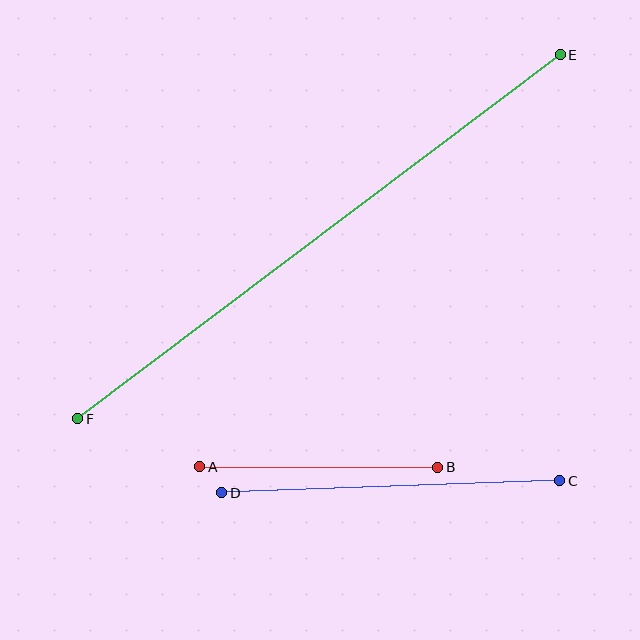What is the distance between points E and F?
The distance is approximately 604 pixels.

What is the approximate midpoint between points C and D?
The midpoint is at approximately (391, 487) pixels.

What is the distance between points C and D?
The distance is approximately 339 pixels.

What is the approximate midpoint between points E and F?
The midpoint is at approximately (319, 237) pixels.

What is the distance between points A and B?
The distance is approximately 238 pixels.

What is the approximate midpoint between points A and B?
The midpoint is at approximately (319, 467) pixels.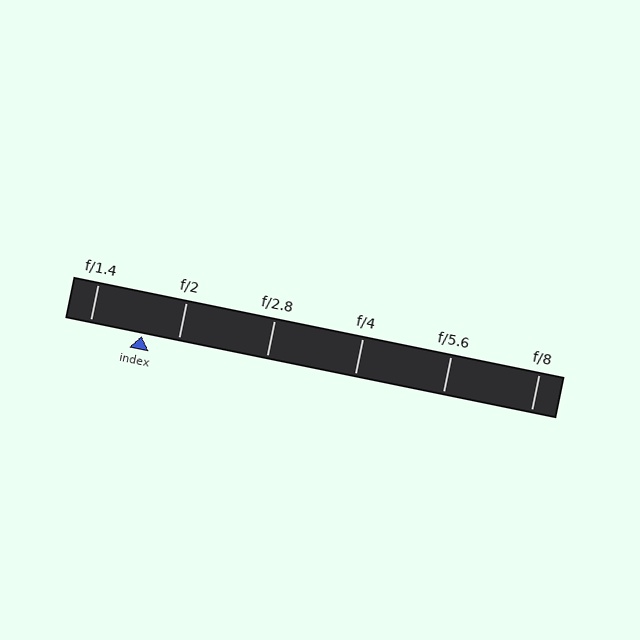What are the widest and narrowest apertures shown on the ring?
The widest aperture shown is f/1.4 and the narrowest is f/8.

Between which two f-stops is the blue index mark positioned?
The index mark is between f/1.4 and f/2.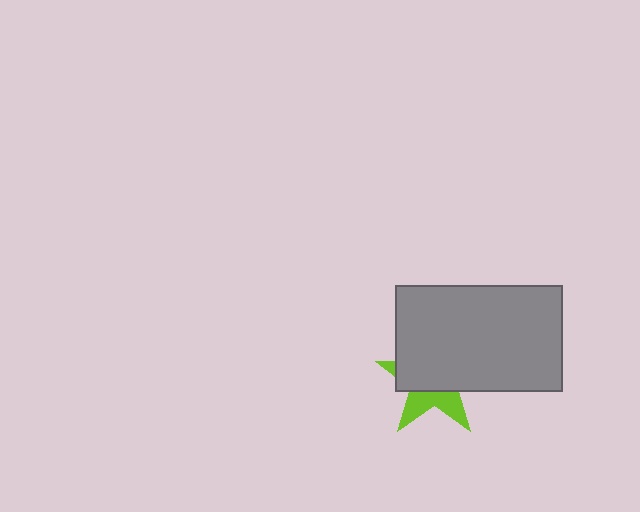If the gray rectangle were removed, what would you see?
You would see the complete lime star.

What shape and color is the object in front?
The object in front is a gray rectangle.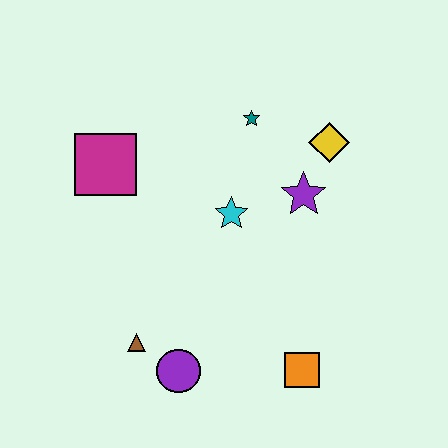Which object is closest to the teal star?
The yellow diamond is closest to the teal star.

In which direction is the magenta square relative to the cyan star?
The magenta square is to the left of the cyan star.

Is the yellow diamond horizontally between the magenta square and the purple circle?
No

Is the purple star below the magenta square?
Yes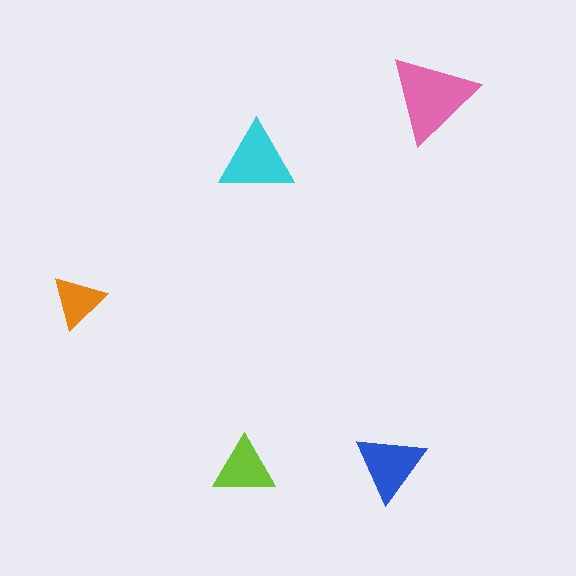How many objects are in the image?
There are 5 objects in the image.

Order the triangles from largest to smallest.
the pink one, the cyan one, the blue one, the lime one, the orange one.